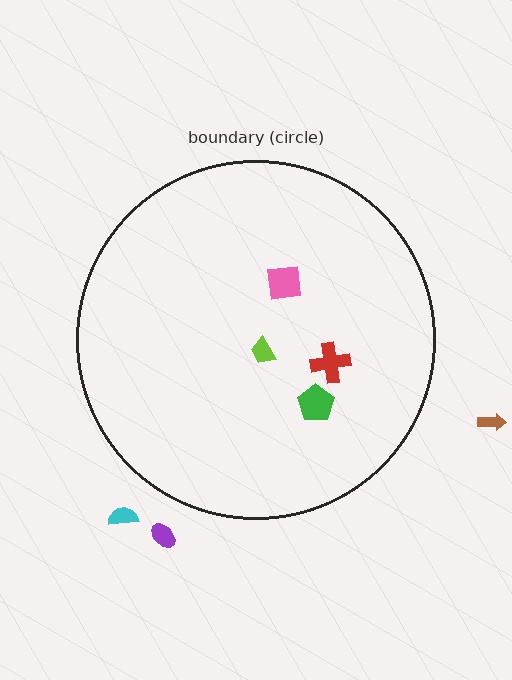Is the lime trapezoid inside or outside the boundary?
Inside.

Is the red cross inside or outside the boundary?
Inside.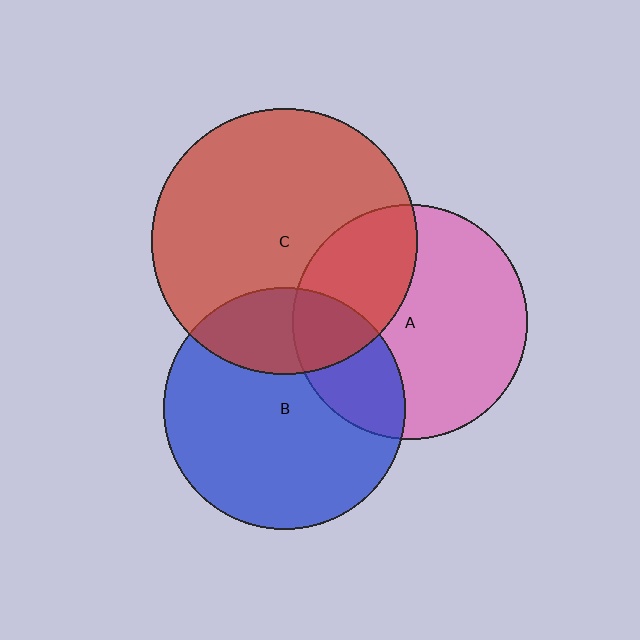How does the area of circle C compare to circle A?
Approximately 1.3 times.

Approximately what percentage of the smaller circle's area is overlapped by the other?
Approximately 35%.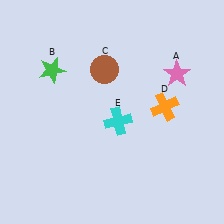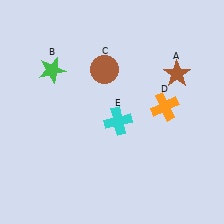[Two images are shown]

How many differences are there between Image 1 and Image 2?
There is 1 difference between the two images.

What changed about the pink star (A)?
In Image 1, A is pink. In Image 2, it changed to brown.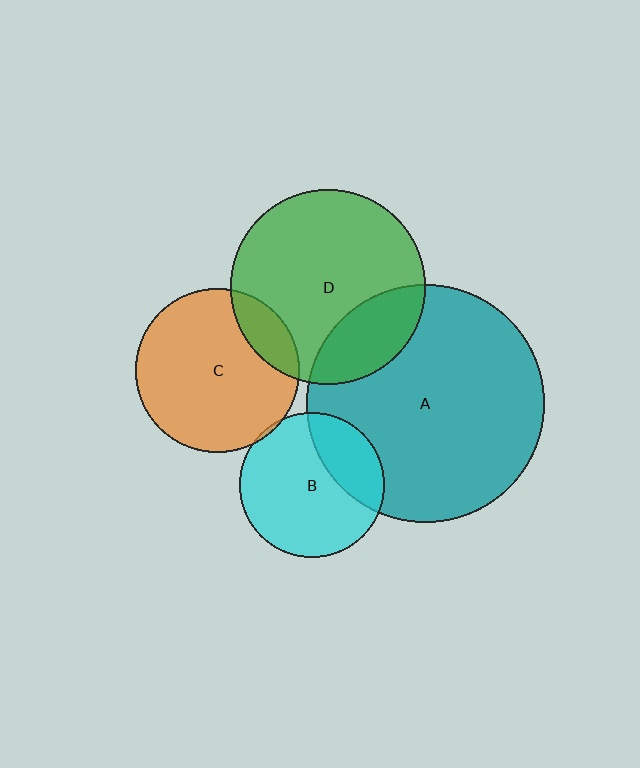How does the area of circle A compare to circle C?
Approximately 2.1 times.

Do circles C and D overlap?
Yes.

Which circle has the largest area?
Circle A (teal).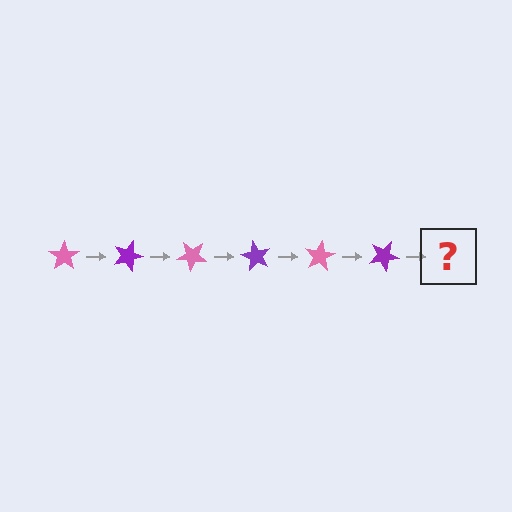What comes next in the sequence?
The next element should be a pink star, rotated 120 degrees from the start.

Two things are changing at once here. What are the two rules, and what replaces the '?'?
The two rules are that it rotates 20 degrees each step and the color cycles through pink and purple. The '?' should be a pink star, rotated 120 degrees from the start.